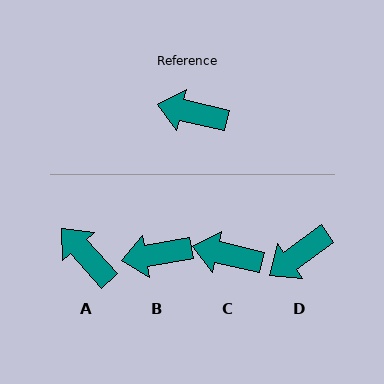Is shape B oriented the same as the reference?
No, it is off by about 23 degrees.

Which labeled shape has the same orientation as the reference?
C.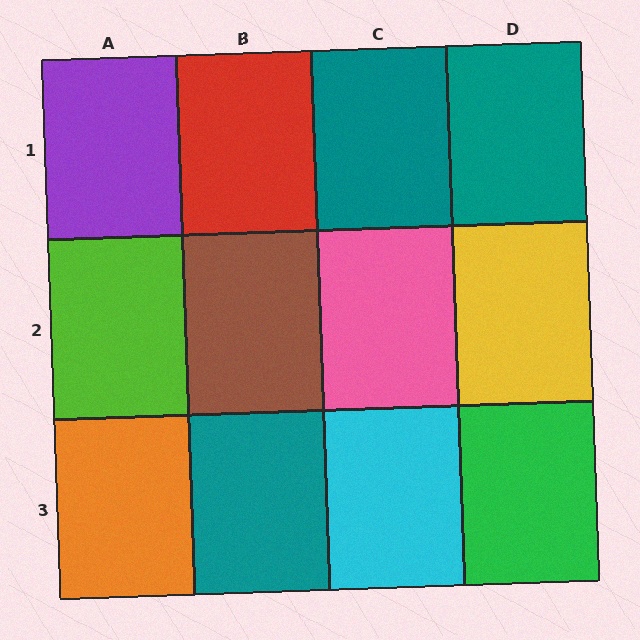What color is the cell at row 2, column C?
Pink.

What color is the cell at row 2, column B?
Brown.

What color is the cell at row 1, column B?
Red.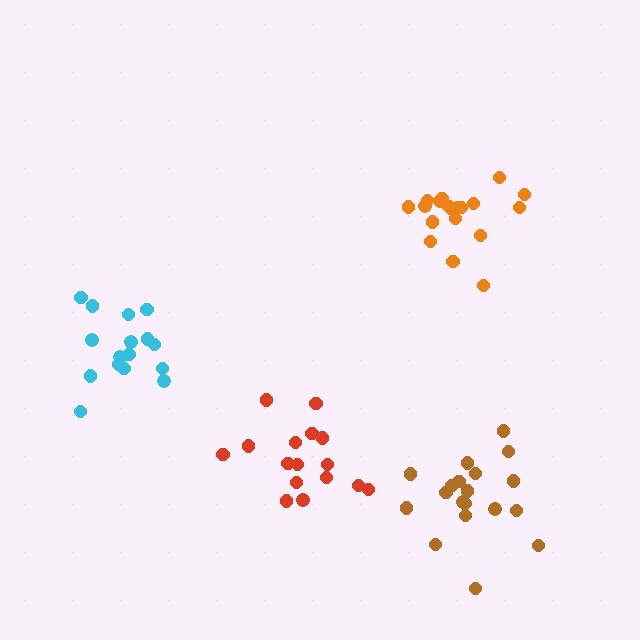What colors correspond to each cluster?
The clusters are colored: orange, brown, cyan, red.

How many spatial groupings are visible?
There are 4 spatial groupings.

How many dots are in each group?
Group 1: 19 dots, Group 2: 20 dots, Group 3: 16 dots, Group 4: 16 dots (71 total).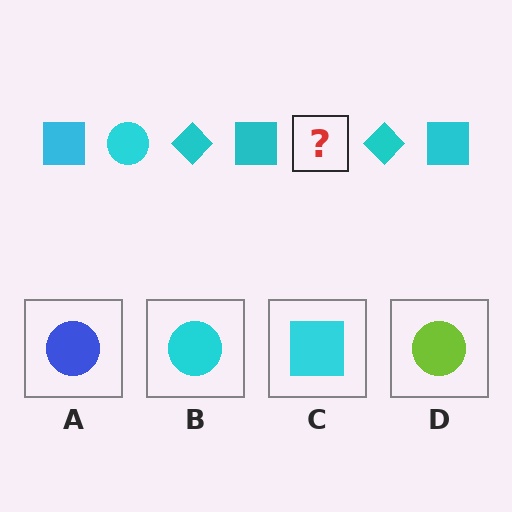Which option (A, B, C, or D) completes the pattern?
B.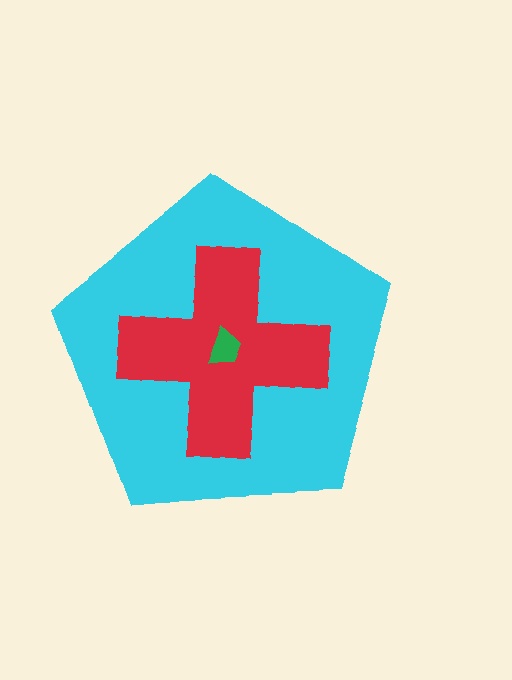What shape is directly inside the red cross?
The green trapezoid.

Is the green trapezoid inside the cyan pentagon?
Yes.